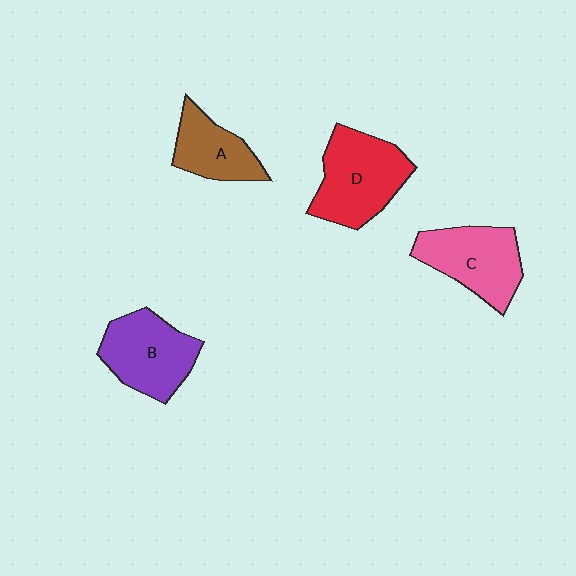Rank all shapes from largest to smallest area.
From largest to smallest: D (red), B (purple), C (pink), A (brown).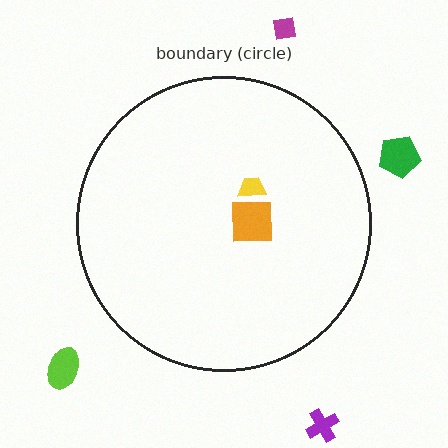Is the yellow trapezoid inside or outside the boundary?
Inside.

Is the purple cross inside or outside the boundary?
Outside.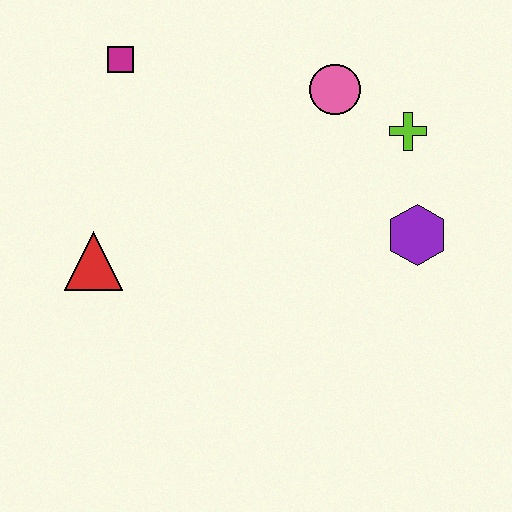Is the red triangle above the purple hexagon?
No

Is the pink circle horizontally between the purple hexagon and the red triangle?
Yes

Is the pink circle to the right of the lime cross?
No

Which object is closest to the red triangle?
The magenta square is closest to the red triangle.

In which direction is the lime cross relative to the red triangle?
The lime cross is to the right of the red triangle.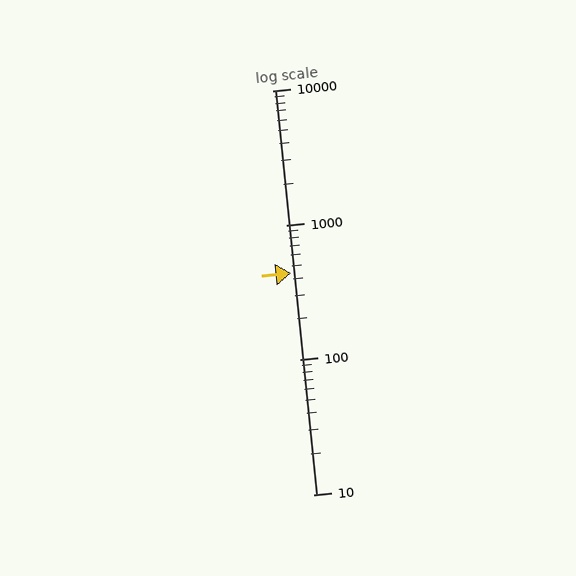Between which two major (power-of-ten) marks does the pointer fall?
The pointer is between 100 and 1000.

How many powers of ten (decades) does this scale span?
The scale spans 3 decades, from 10 to 10000.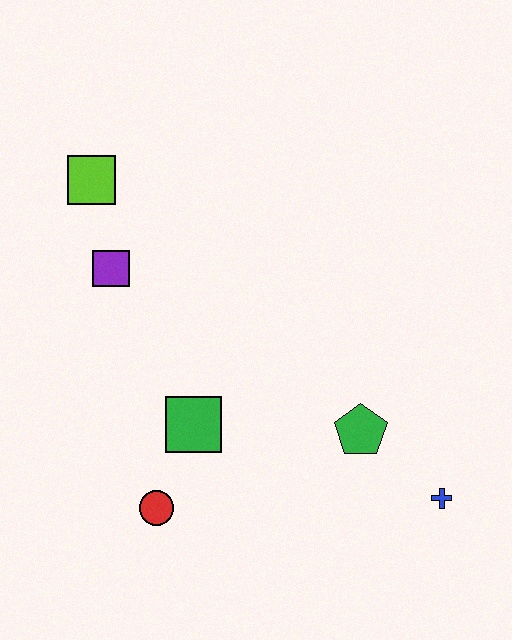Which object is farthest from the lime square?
The blue cross is farthest from the lime square.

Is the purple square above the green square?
Yes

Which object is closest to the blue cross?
The green pentagon is closest to the blue cross.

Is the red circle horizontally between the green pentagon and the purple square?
Yes